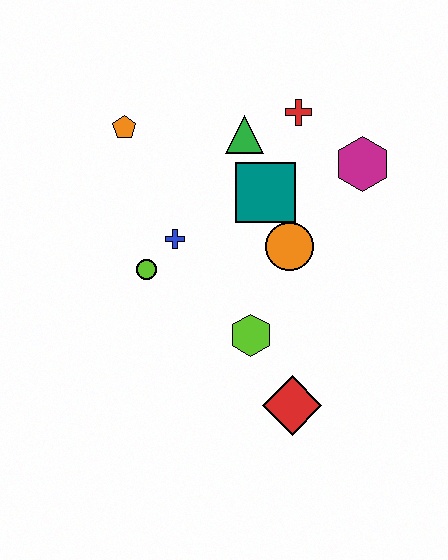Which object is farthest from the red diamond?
The orange pentagon is farthest from the red diamond.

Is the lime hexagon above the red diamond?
Yes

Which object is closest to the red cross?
The green triangle is closest to the red cross.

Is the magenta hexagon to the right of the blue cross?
Yes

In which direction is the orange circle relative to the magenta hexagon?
The orange circle is below the magenta hexagon.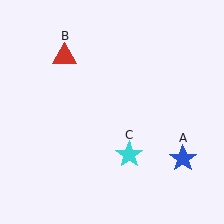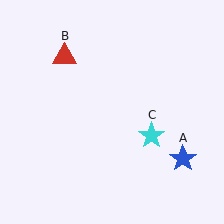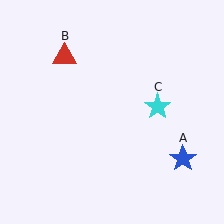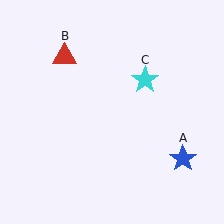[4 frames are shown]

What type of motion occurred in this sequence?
The cyan star (object C) rotated counterclockwise around the center of the scene.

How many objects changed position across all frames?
1 object changed position: cyan star (object C).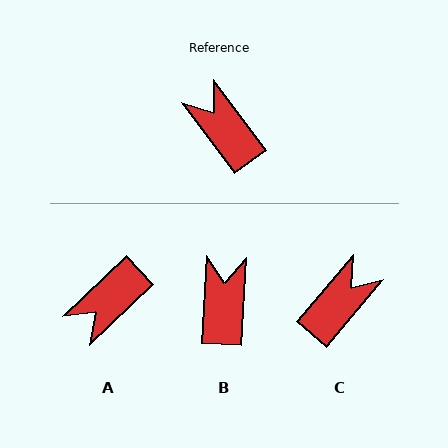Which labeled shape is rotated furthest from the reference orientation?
A, about 97 degrees away.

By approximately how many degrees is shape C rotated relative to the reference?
Approximately 77 degrees clockwise.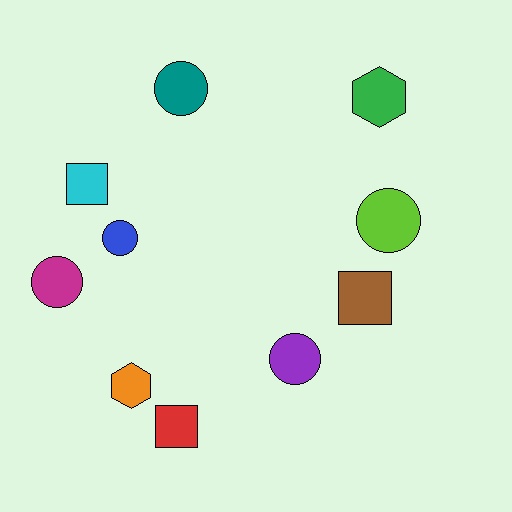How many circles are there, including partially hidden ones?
There are 5 circles.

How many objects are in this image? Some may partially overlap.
There are 10 objects.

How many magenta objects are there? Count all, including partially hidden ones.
There is 1 magenta object.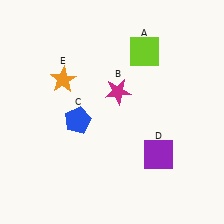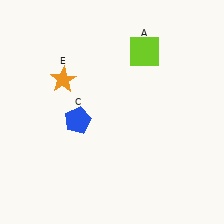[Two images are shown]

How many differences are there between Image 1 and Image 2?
There are 2 differences between the two images.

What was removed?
The magenta star (B), the purple square (D) were removed in Image 2.